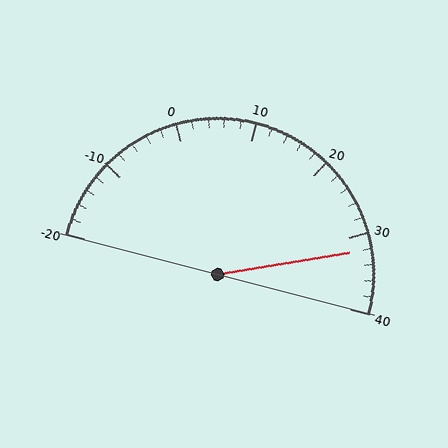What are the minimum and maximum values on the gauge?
The gauge ranges from -20 to 40.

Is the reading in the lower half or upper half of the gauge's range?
The reading is in the upper half of the range (-20 to 40).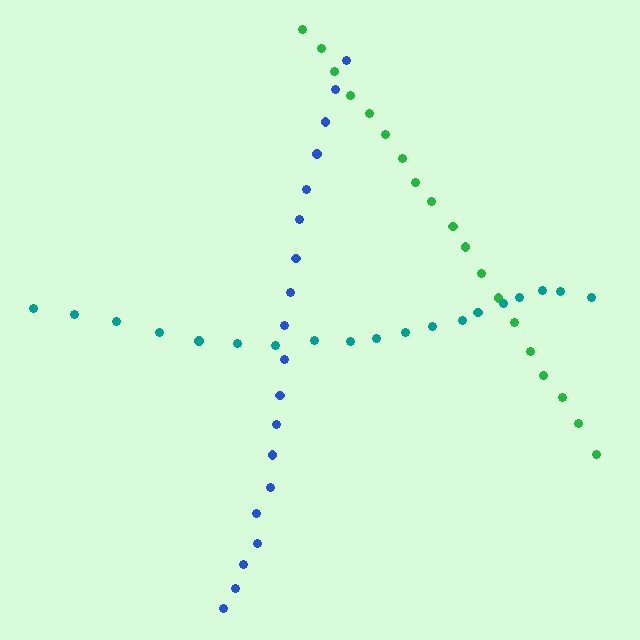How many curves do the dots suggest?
There are 3 distinct paths.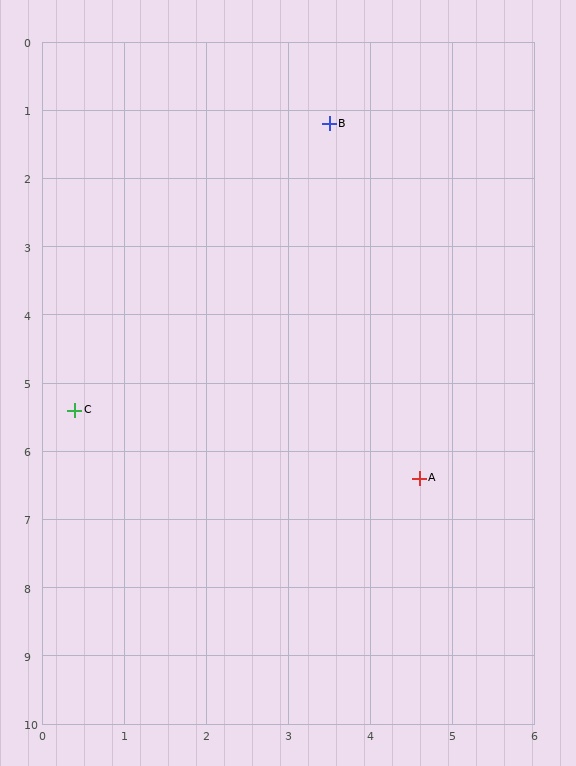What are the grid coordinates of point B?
Point B is at approximately (3.5, 1.2).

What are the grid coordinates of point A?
Point A is at approximately (4.6, 6.4).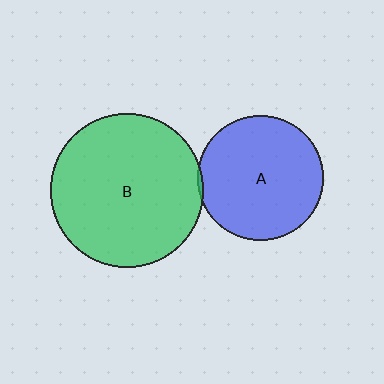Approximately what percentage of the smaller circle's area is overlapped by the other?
Approximately 5%.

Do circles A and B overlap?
Yes.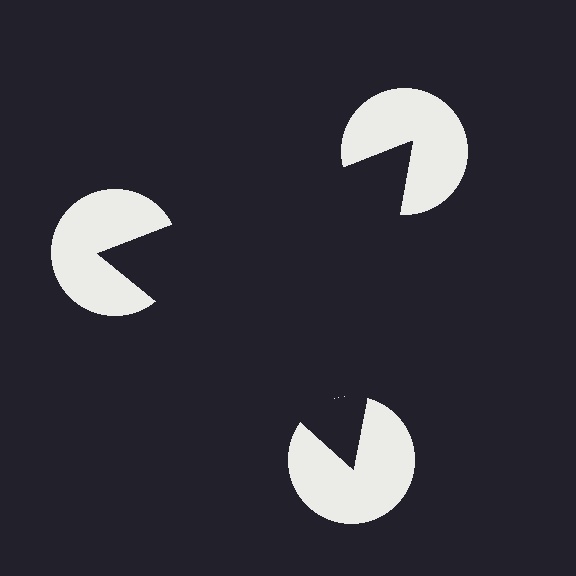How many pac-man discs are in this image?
There are 3 — one at each vertex of the illusory triangle.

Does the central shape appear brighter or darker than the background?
It typically appears slightly darker than the background, even though no actual brightness change is drawn.